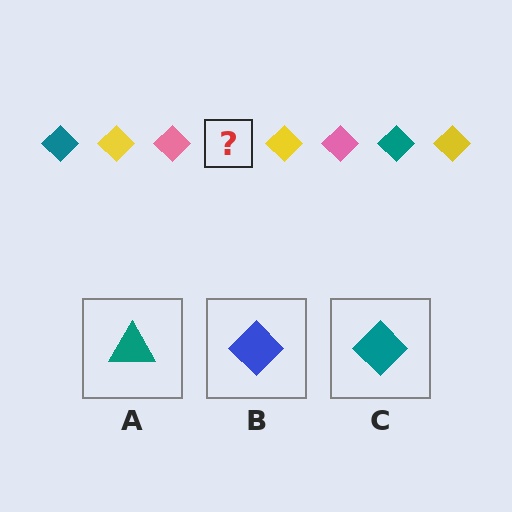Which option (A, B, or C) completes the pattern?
C.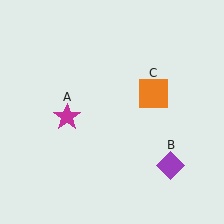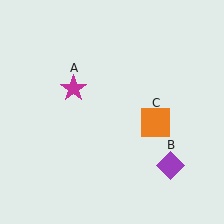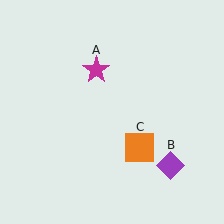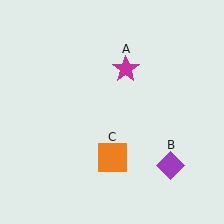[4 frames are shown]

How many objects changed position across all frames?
2 objects changed position: magenta star (object A), orange square (object C).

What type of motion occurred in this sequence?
The magenta star (object A), orange square (object C) rotated clockwise around the center of the scene.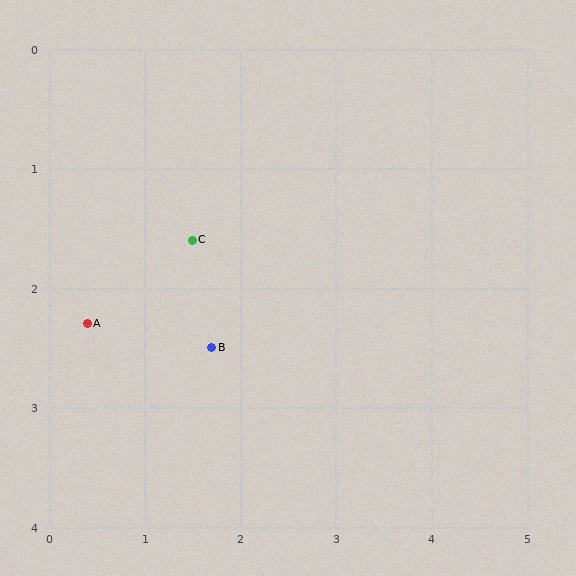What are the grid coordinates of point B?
Point B is at approximately (1.7, 2.5).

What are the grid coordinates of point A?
Point A is at approximately (0.4, 2.3).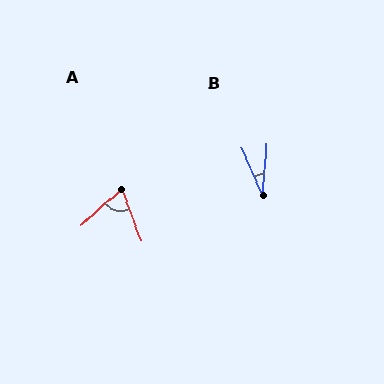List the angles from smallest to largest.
B (28°), A (69°).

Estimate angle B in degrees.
Approximately 28 degrees.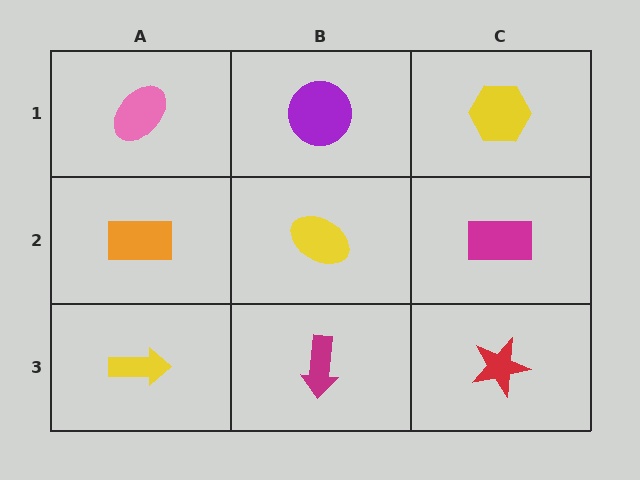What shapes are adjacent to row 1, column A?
An orange rectangle (row 2, column A), a purple circle (row 1, column B).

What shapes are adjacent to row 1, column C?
A magenta rectangle (row 2, column C), a purple circle (row 1, column B).